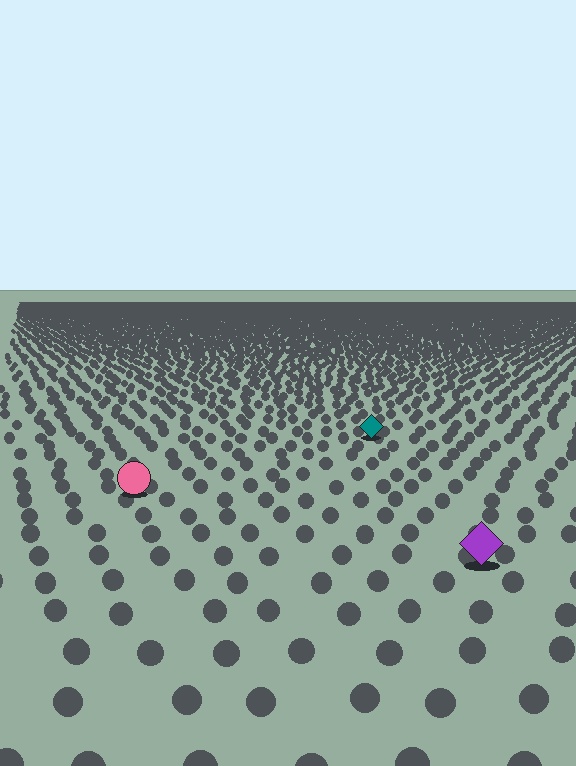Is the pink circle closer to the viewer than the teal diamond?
Yes. The pink circle is closer — you can tell from the texture gradient: the ground texture is coarser near it.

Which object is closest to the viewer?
The purple diamond is closest. The texture marks near it are larger and more spread out.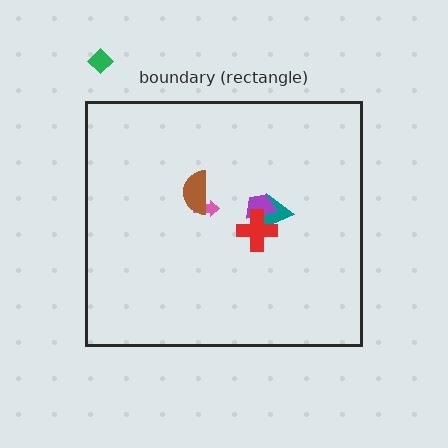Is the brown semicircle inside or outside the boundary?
Inside.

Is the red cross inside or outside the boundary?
Inside.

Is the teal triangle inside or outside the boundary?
Inside.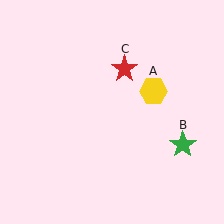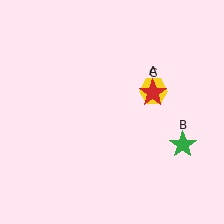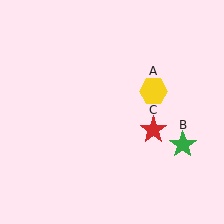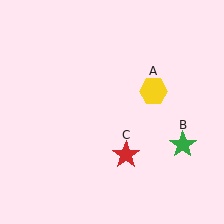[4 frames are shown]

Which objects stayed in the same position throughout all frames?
Yellow hexagon (object A) and green star (object B) remained stationary.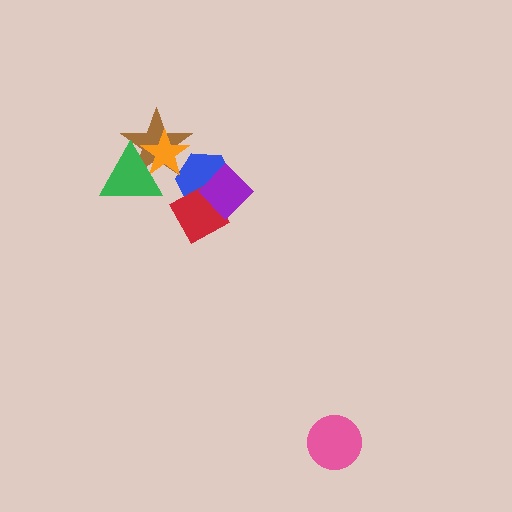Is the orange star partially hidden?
Yes, it is partially covered by another shape.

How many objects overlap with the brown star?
3 objects overlap with the brown star.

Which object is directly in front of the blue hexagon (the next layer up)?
The red diamond is directly in front of the blue hexagon.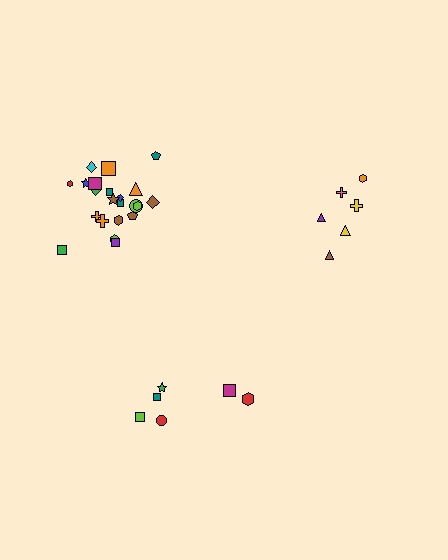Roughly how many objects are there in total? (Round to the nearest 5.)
Roughly 35 objects in total.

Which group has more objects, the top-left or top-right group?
The top-left group.